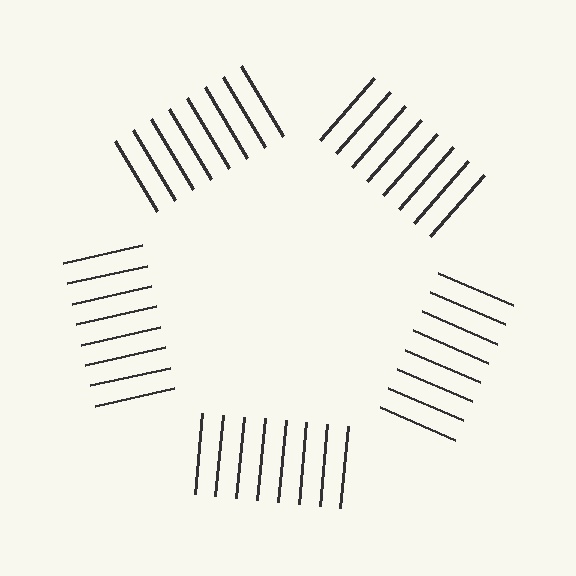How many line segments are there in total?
40 — 8 along each of the 5 edges.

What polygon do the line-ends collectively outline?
An illusory pentagon — the line segments terminate on its edges but no continuous stroke is drawn.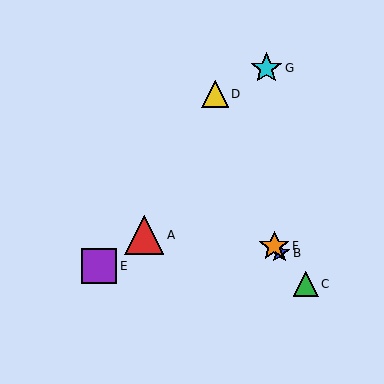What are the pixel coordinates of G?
Object G is at (266, 68).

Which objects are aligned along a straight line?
Objects B, C, F are aligned along a straight line.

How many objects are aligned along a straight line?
3 objects (B, C, F) are aligned along a straight line.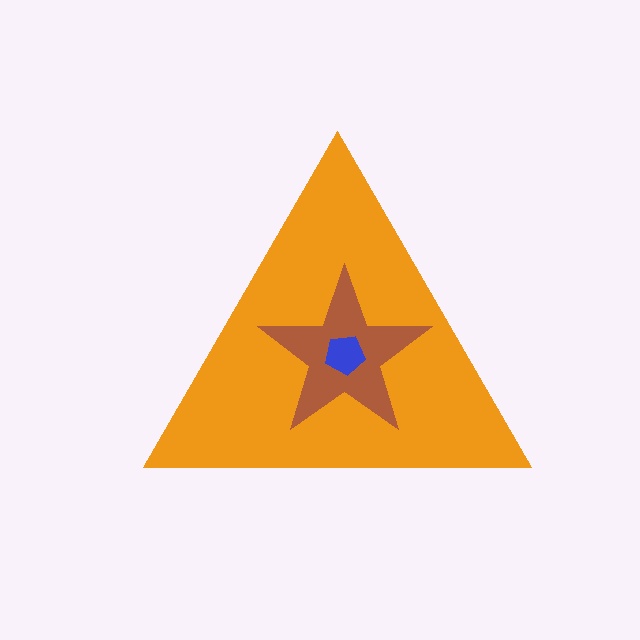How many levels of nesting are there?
3.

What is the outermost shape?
The orange triangle.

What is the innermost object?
The blue pentagon.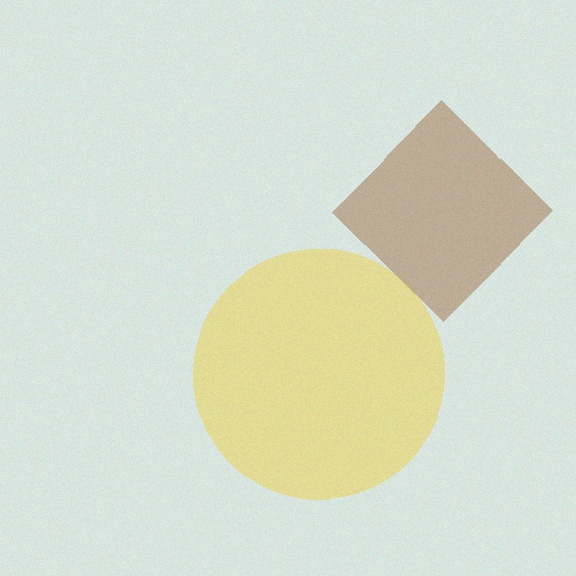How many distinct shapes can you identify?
There are 2 distinct shapes: a brown diamond, a yellow circle.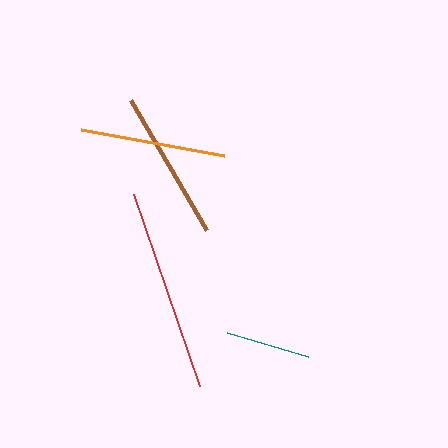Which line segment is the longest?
The red line is the longest at approximately 204 pixels.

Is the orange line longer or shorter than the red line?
The red line is longer than the orange line.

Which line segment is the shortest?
The teal line is the shortest at approximately 85 pixels.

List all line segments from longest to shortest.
From longest to shortest: red, brown, orange, teal.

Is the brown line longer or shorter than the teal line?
The brown line is longer than the teal line.